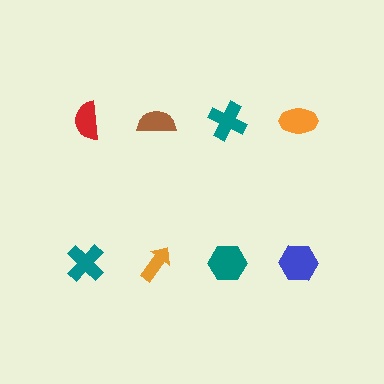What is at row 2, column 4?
A blue hexagon.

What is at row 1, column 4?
An orange ellipse.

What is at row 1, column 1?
A red semicircle.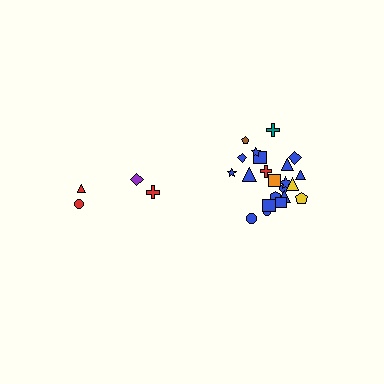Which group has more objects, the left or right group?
The right group.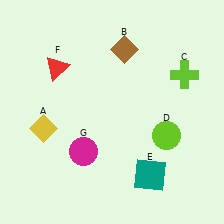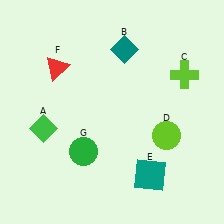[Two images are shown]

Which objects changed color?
A changed from yellow to green. B changed from brown to teal. G changed from magenta to green.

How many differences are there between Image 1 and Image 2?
There are 3 differences between the two images.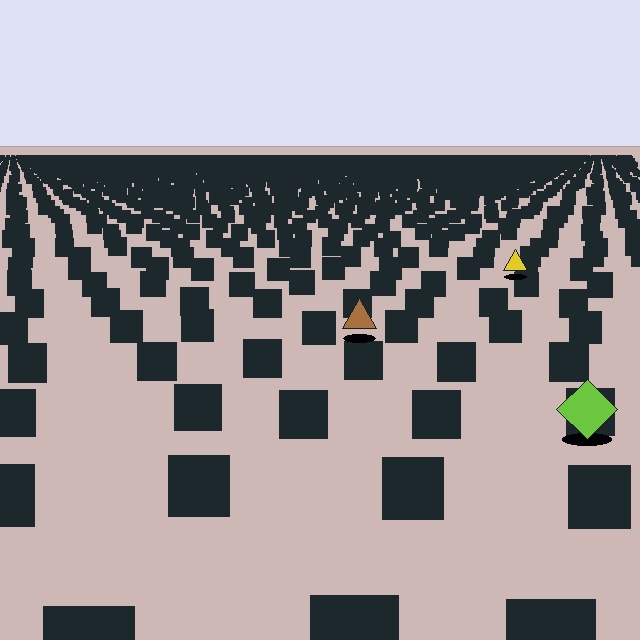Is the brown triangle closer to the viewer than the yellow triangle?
Yes. The brown triangle is closer — you can tell from the texture gradient: the ground texture is coarser near it.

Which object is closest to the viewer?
The lime diamond is closest. The texture marks near it are larger and more spread out.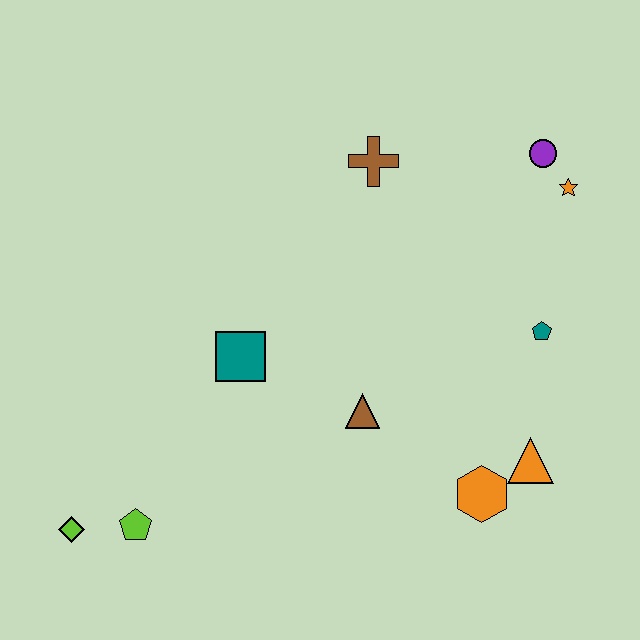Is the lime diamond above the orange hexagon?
No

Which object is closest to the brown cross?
The purple circle is closest to the brown cross.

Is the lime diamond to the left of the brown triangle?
Yes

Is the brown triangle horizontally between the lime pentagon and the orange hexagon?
Yes